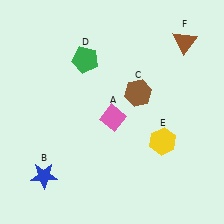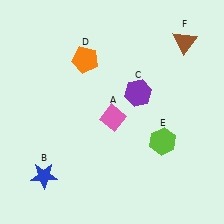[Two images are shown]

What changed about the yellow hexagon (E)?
In Image 1, E is yellow. In Image 2, it changed to lime.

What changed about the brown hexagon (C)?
In Image 1, C is brown. In Image 2, it changed to purple.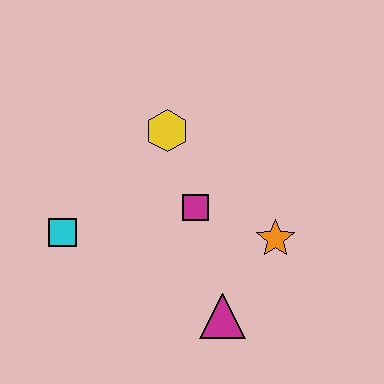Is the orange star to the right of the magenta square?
Yes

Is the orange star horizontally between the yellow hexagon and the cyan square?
No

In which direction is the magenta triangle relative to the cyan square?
The magenta triangle is to the right of the cyan square.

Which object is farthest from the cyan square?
The orange star is farthest from the cyan square.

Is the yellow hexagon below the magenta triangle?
No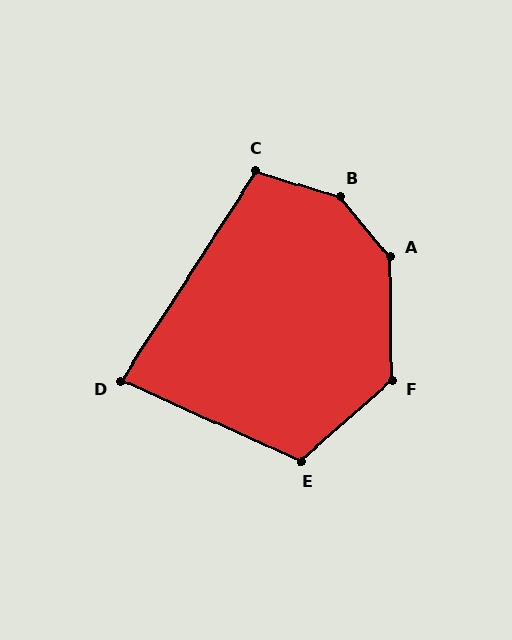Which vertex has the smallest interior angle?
D, at approximately 81 degrees.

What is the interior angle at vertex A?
Approximately 140 degrees (obtuse).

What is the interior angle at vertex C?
Approximately 106 degrees (obtuse).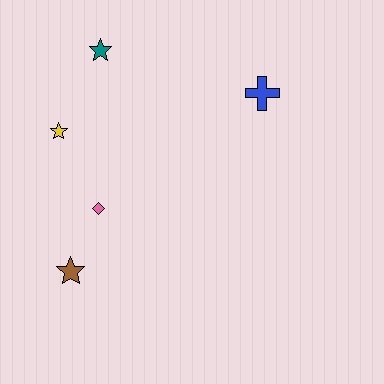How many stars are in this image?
There are 3 stars.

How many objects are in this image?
There are 5 objects.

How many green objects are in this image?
There are no green objects.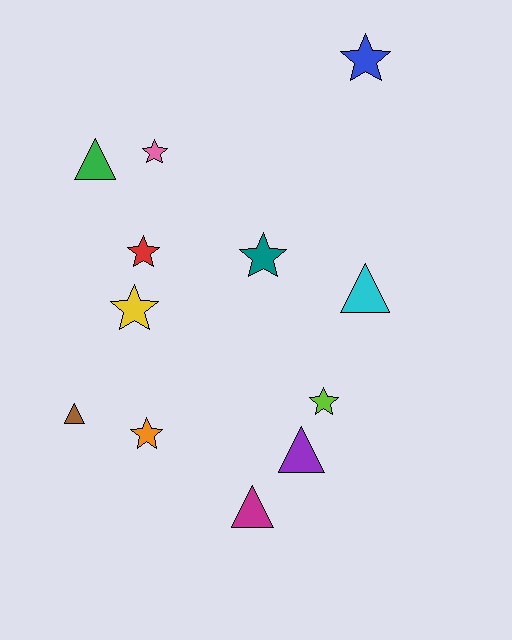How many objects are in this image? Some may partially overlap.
There are 12 objects.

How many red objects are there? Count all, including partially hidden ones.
There is 1 red object.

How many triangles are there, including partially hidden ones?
There are 5 triangles.